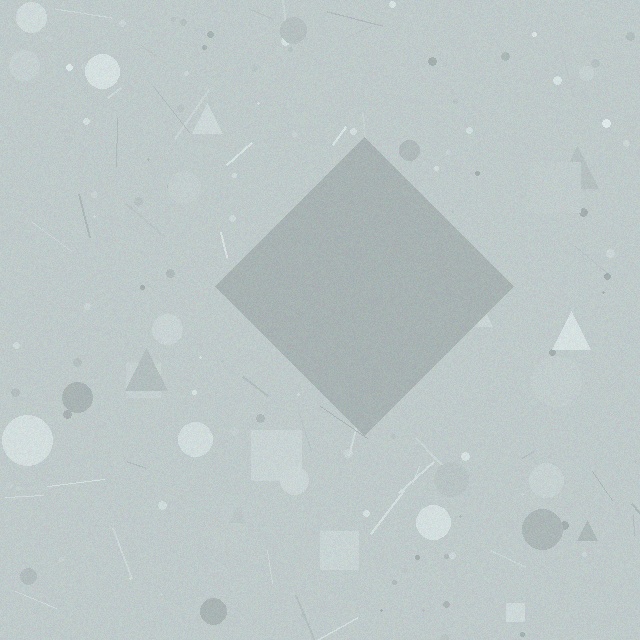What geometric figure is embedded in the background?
A diamond is embedded in the background.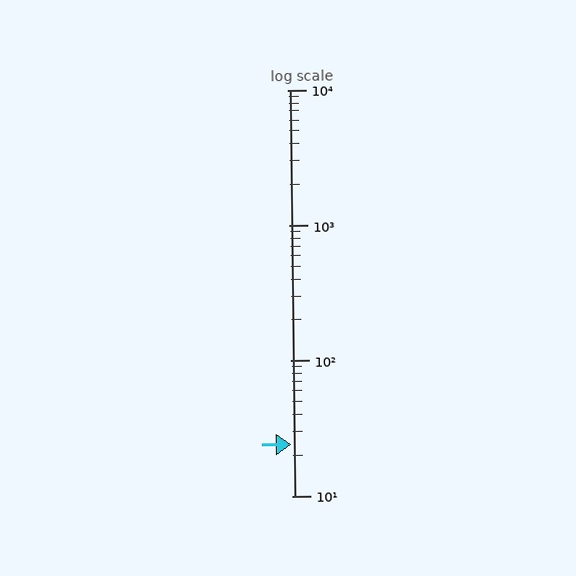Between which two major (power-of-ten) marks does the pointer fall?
The pointer is between 10 and 100.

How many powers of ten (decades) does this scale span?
The scale spans 3 decades, from 10 to 10000.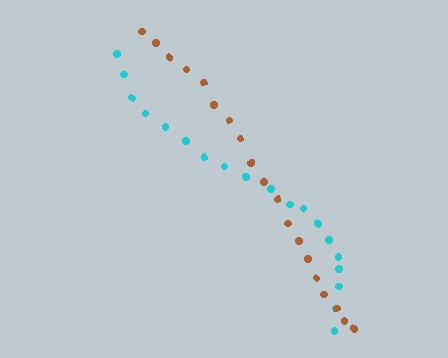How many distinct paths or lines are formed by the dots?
There are 2 distinct paths.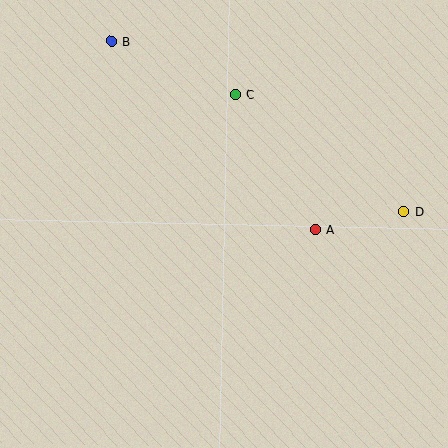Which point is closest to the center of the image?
Point A at (315, 230) is closest to the center.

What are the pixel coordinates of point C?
Point C is at (235, 95).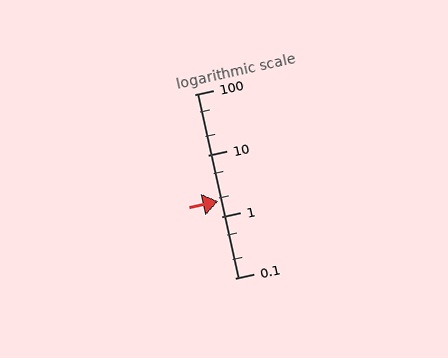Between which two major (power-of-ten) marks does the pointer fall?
The pointer is between 1 and 10.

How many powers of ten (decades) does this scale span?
The scale spans 3 decades, from 0.1 to 100.